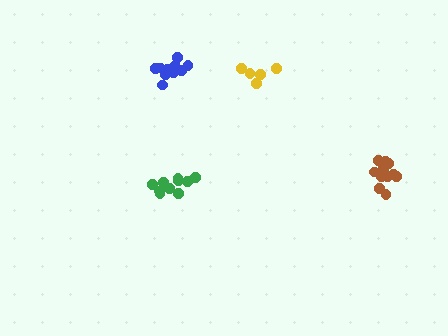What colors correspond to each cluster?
The clusters are colored: green, blue, brown, yellow.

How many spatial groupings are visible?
There are 4 spatial groupings.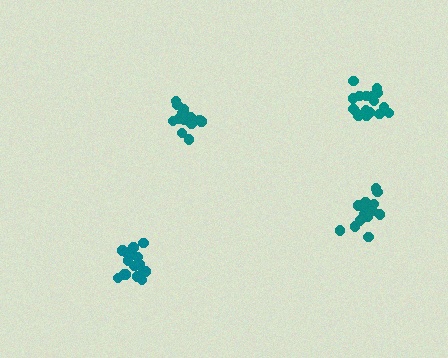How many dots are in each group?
Group 1: 18 dots, Group 2: 14 dots, Group 3: 15 dots, Group 4: 17 dots (64 total).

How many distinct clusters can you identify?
There are 4 distinct clusters.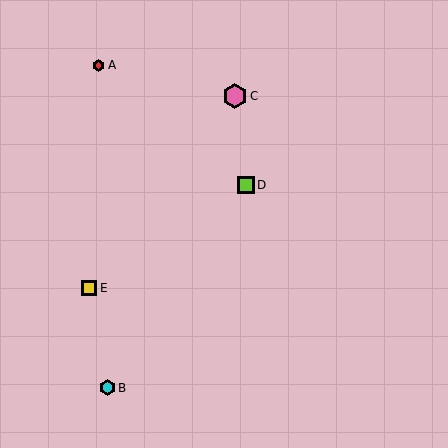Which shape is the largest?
The pink hexagon (labeled C) is the largest.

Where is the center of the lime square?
The center of the lime square is at (246, 185).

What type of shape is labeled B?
Shape B is a cyan hexagon.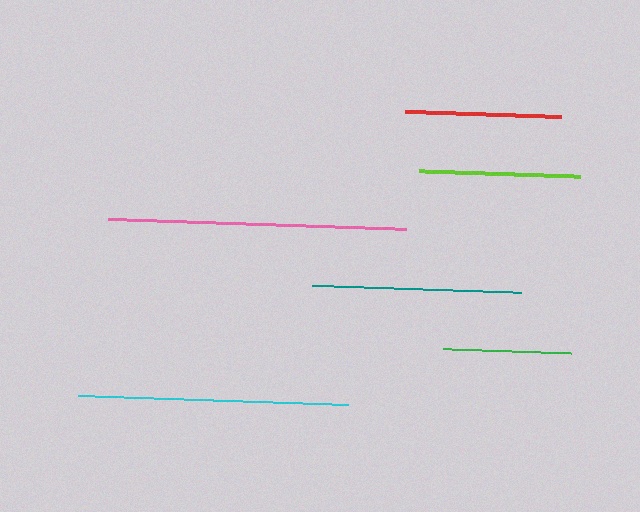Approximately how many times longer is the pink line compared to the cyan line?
The pink line is approximately 1.1 times the length of the cyan line.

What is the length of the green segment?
The green segment is approximately 128 pixels long.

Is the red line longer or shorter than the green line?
The red line is longer than the green line.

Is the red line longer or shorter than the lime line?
The lime line is longer than the red line.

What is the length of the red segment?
The red segment is approximately 156 pixels long.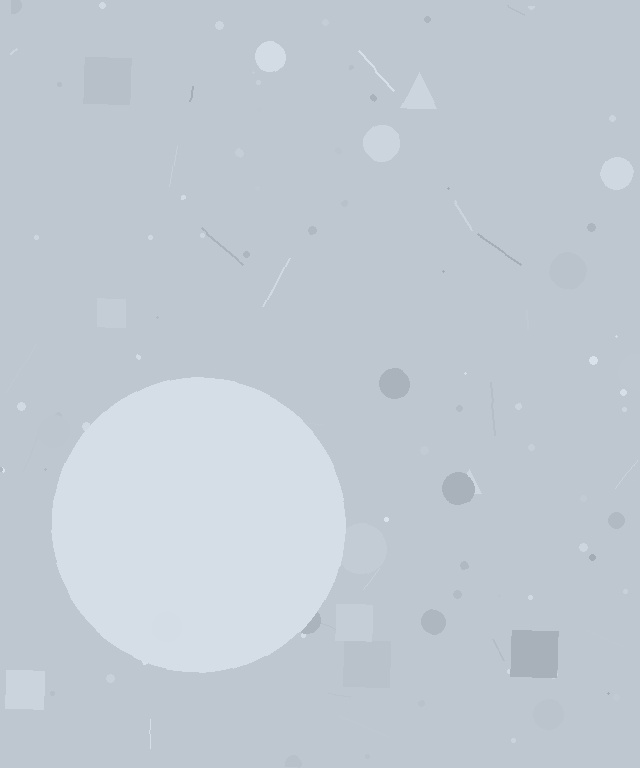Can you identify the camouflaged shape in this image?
The camouflaged shape is a circle.